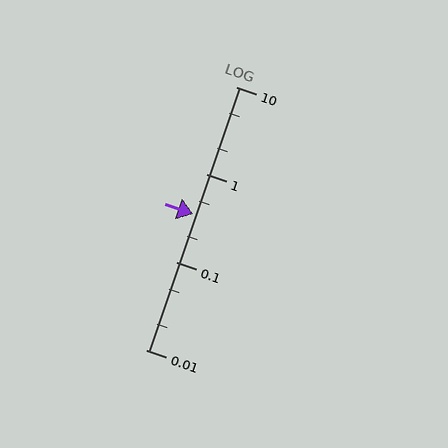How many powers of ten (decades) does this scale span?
The scale spans 3 decades, from 0.01 to 10.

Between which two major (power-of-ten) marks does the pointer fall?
The pointer is between 0.1 and 1.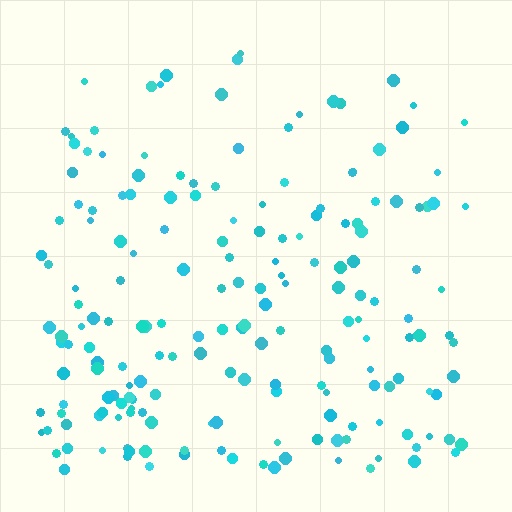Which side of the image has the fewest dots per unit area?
The top.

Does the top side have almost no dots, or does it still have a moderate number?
Still a moderate number, just noticeably fewer than the bottom.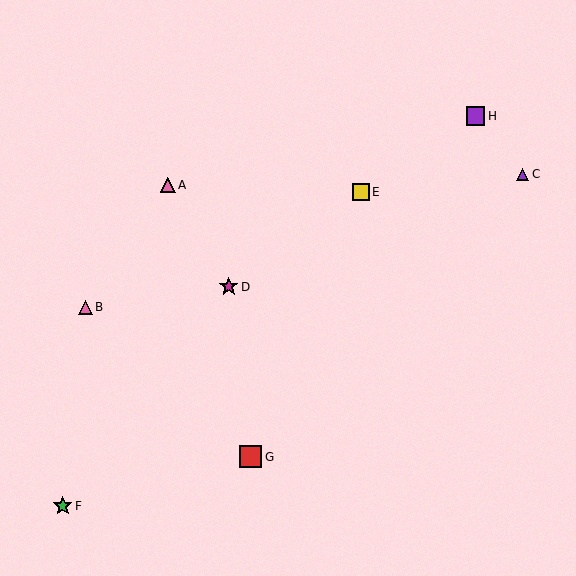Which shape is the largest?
The red square (labeled G) is the largest.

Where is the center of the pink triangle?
The center of the pink triangle is at (85, 307).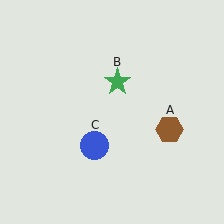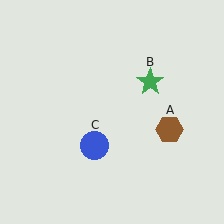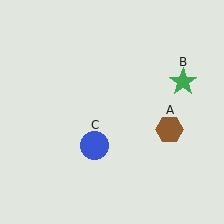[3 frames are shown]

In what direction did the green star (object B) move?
The green star (object B) moved right.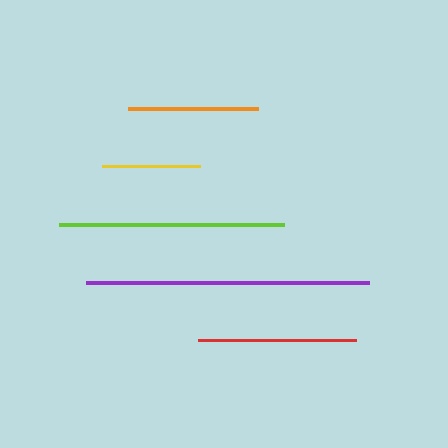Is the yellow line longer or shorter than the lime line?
The lime line is longer than the yellow line.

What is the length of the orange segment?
The orange segment is approximately 130 pixels long.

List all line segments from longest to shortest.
From longest to shortest: purple, lime, red, orange, yellow.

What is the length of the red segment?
The red segment is approximately 159 pixels long.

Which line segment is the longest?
The purple line is the longest at approximately 283 pixels.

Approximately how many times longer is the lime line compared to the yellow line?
The lime line is approximately 2.3 times the length of the yellow line.